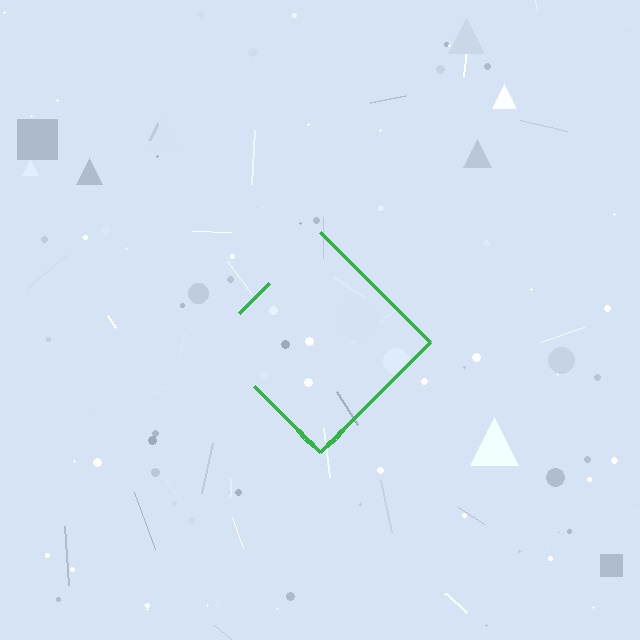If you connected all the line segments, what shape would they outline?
They would outline a diamond.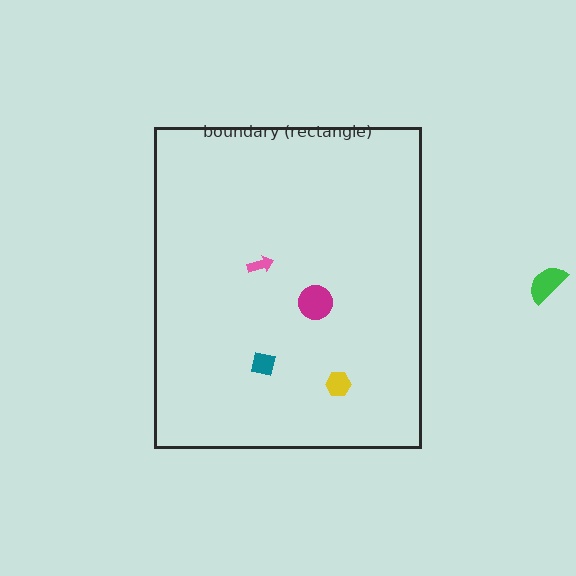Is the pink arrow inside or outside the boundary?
Inside.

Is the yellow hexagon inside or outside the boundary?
Inside.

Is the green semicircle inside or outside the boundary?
Outside.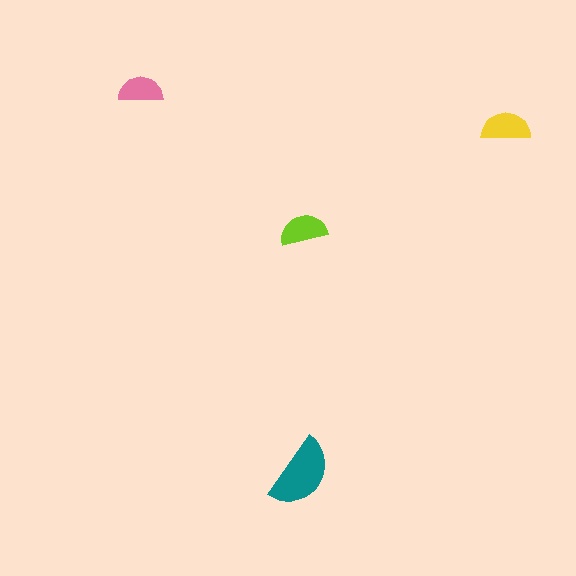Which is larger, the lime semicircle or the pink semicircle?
The lime one.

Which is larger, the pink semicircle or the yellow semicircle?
The yellow one.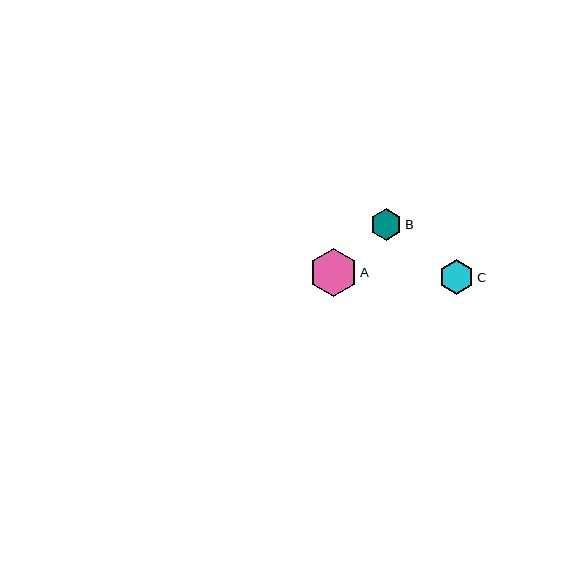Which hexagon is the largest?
Hexagon A is the largest with a size of approximately 48 pixels.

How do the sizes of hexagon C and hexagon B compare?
Hexagon C and hexagon B are approximately the same size.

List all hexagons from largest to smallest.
From largest to smallest: A, C, B.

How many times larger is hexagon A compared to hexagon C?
Hexagon A is approximately 1.4 times the size of hexagon C.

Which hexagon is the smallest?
Hexagon B is the smallest with a size of approximately 32 pixels.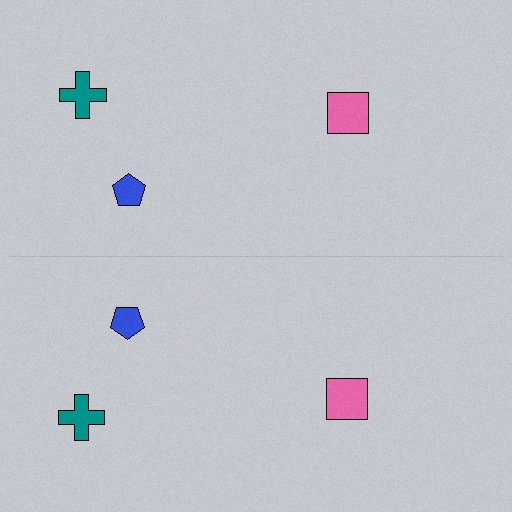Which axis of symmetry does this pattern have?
The pattern has a horizontal axis of symmetry running through the center of the image.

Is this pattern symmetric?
Yes, this pattern has bilateral (reflection) symmetry.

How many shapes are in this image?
There are 6 shapes in this image.